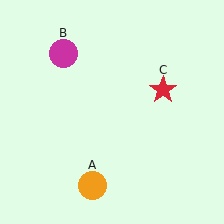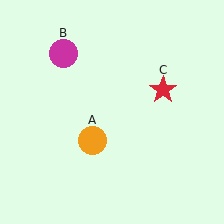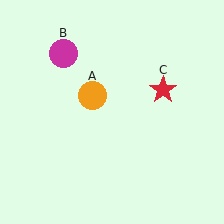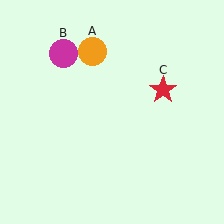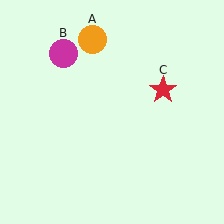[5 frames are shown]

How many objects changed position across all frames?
1 object changed position: orange circle (object A).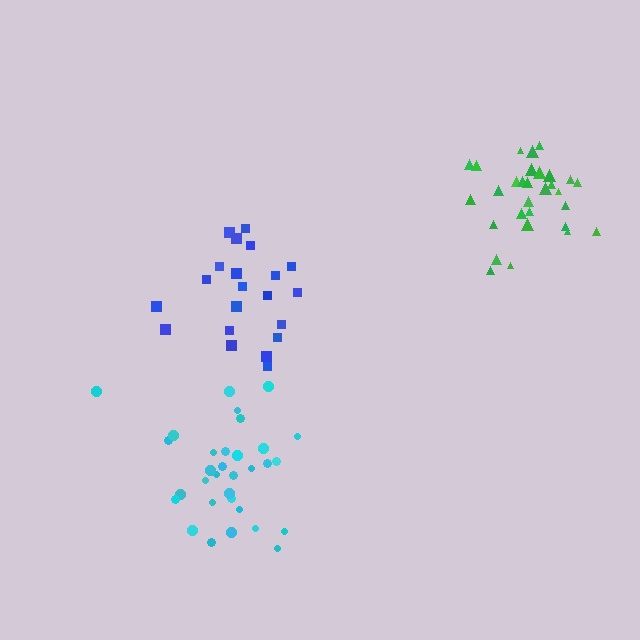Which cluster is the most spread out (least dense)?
Blue.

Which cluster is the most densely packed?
Green.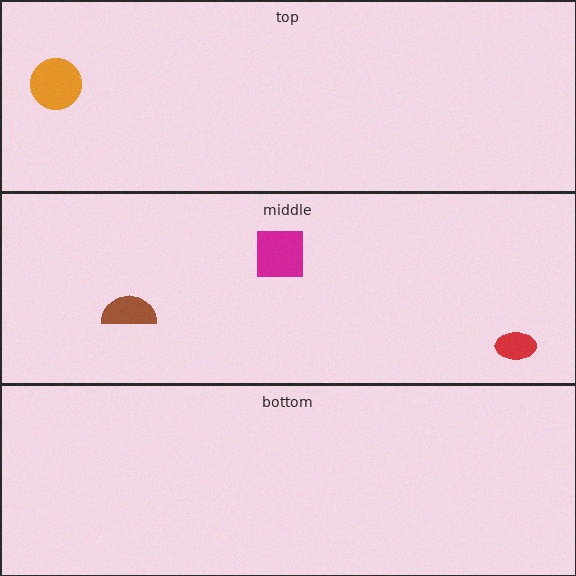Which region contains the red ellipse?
The middle region.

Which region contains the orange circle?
The top region.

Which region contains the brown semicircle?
The middle region.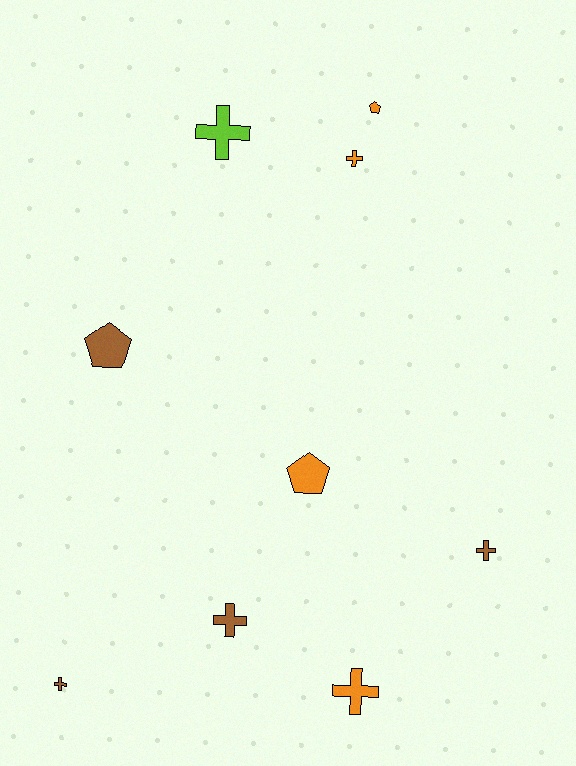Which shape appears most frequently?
Cross, with 6 objects.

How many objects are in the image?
There are 9 objects.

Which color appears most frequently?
Orange, with 4 objects.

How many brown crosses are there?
There are 3 brown crosses.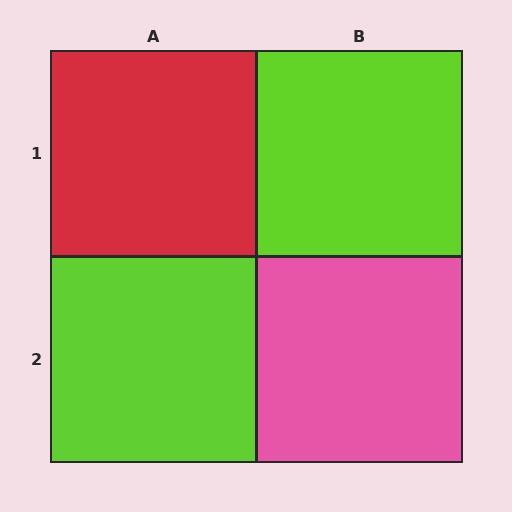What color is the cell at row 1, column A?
Red.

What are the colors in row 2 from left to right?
Lime, pink.